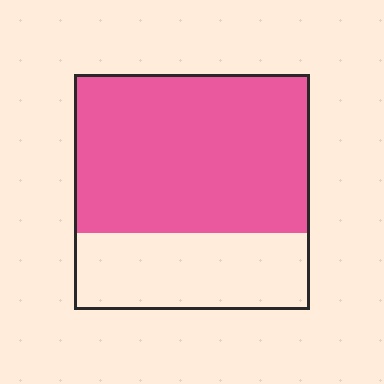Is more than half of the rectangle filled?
Yes.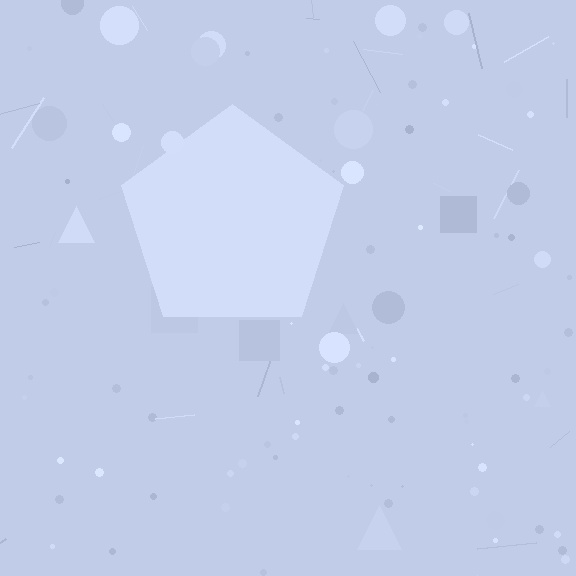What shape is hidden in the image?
A pentagon is hidden in the image.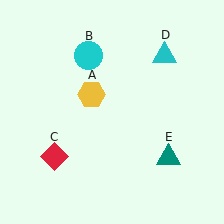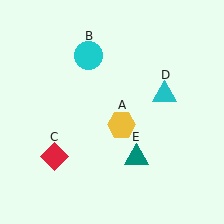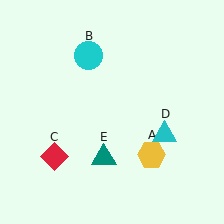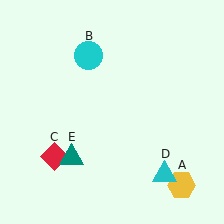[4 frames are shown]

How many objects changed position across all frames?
3 objects changed position: yellow hexagon (object A), cyan triangle (object D), teal triangle (object E).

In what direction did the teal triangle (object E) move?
The teal triangle (object E) moved left.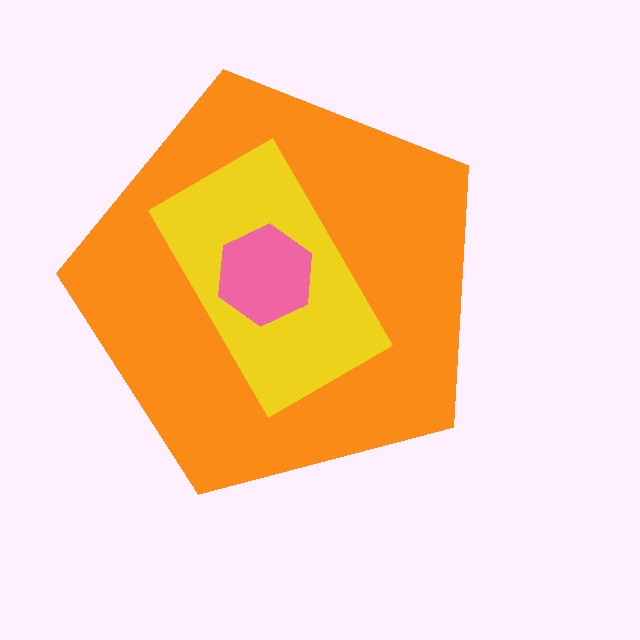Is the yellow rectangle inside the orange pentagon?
Yes.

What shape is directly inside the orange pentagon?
The yellow rectangle.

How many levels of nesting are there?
3.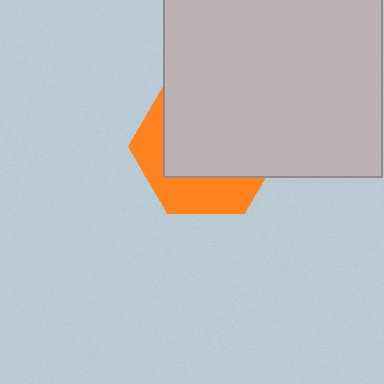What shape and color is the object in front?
The object in front is a light gray rectangle.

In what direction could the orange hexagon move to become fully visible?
The orange hexagon could move down. That would shift it out from behind the light gray rectangle entirely.